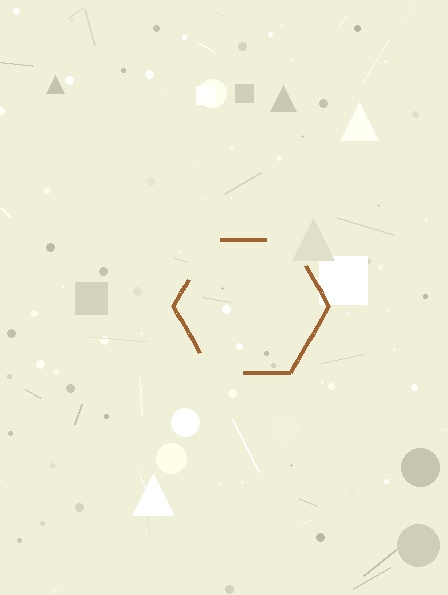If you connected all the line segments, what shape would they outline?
They would outline a hexagon.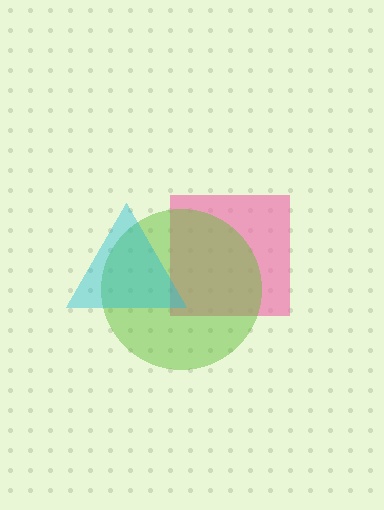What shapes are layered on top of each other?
The layered shapes are: a pink square, a lime circle, a cyan triangle.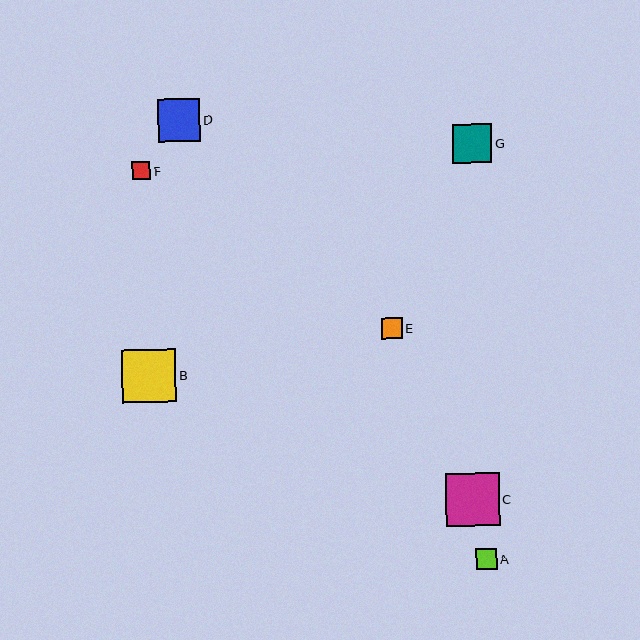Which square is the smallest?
Square F is the smallest with a size of approximately 18 pixels.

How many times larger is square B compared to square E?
Square B is approximately 2.5 times the size of square E.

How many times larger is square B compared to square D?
Square B is approximately 1.3 times the size of square D.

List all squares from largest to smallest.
From largest to smallest: B, C, D, G, E, A, F.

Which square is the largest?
Square B is the largest with a size of approximately 54 pixels.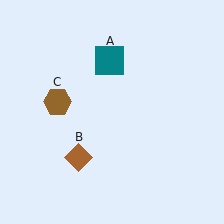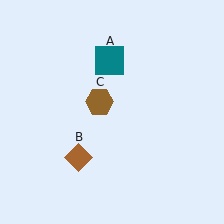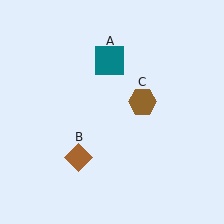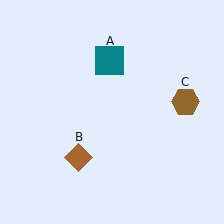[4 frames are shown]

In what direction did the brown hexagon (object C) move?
The brown hexagon (object C) moved right.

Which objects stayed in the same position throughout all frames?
Teal square (object A) and brown diamond (object B) remained stationary.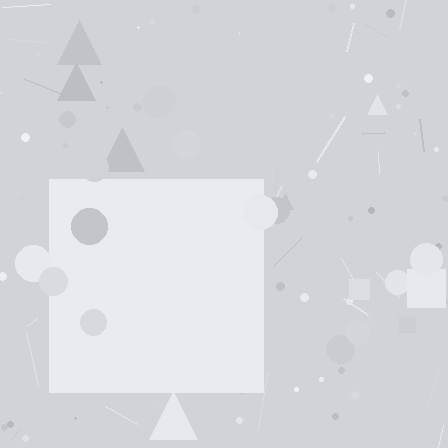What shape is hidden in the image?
A square is hidden in the image.